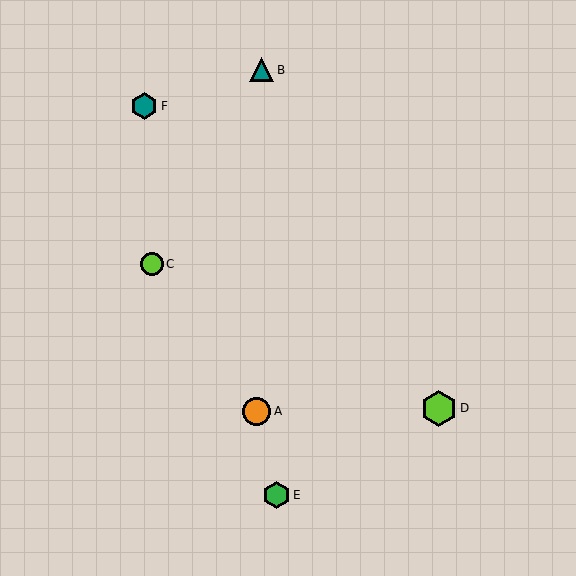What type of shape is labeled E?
Shape E is a green hexagon.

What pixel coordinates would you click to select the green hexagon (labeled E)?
Click at (276, 495) to select the green hexagon E.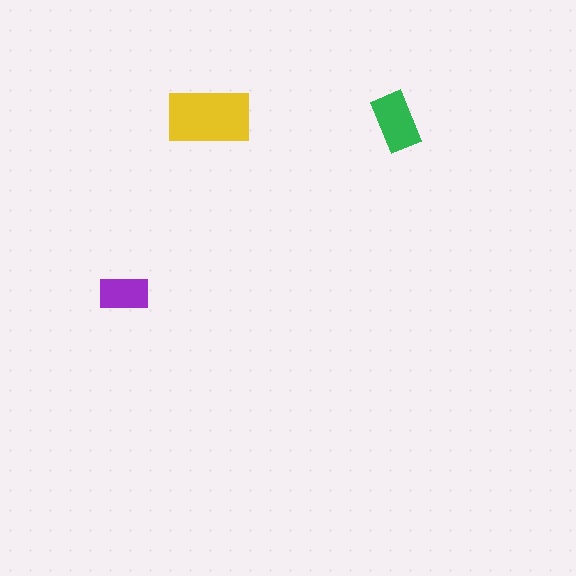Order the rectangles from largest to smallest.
the yellow one, the green one, the purple one.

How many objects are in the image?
There are 3 objects in the image.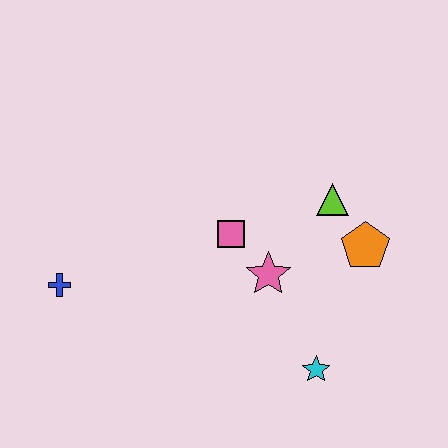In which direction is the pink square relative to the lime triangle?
The pink square is to the left of the lime triangle.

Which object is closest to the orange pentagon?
The lime triangle is closest to the orange pentagon.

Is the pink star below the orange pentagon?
Yes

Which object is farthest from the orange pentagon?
The blue cross is farthest from the orange pentagon.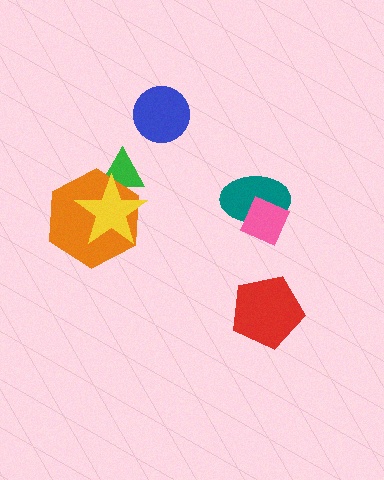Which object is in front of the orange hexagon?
The yellow star is in front of the orange hexagon.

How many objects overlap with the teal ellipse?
1 object overlaps with the teal ellipse.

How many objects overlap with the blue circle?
0 objects overlap with the blue circle.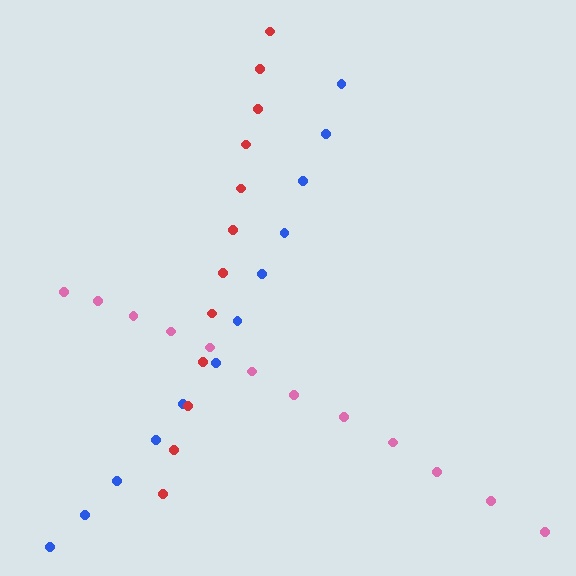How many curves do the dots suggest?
There are 3 distinct paths.